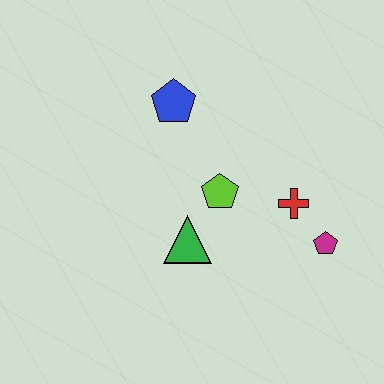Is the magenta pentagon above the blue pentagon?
No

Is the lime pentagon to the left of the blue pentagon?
No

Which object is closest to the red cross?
The magenta pentagon is closest to the red cross.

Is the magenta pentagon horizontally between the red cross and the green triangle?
No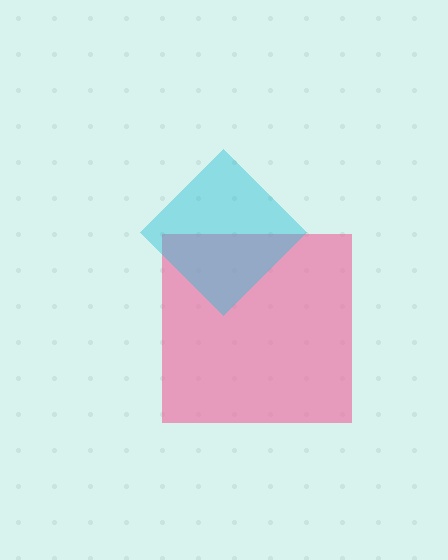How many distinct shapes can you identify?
There are 2 distinct shapes: a pink square, a cyan diamond.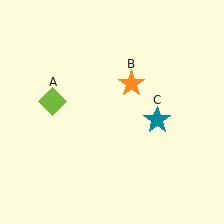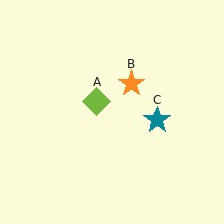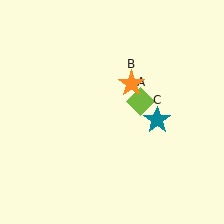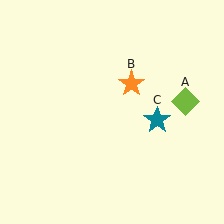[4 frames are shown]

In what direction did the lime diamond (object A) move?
The lime diamond (object A) moved right.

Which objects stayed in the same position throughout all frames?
Orange star (object B) and teal star (object C) remained stationary.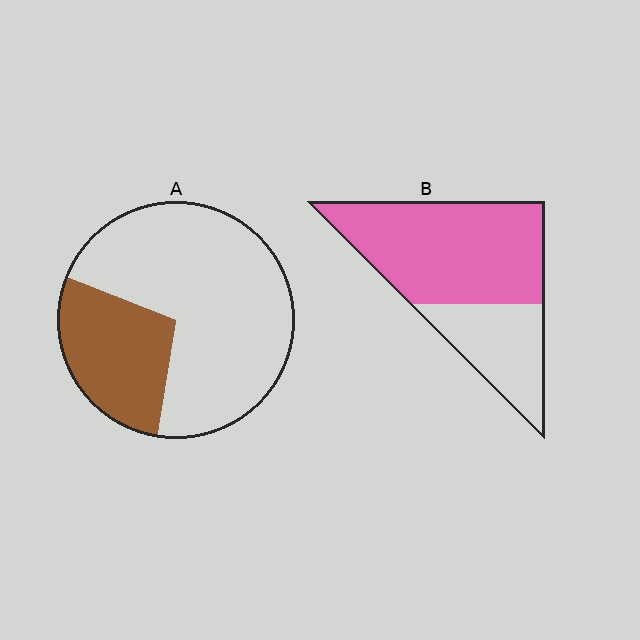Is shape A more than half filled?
No.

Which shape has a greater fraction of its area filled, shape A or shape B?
Shape B.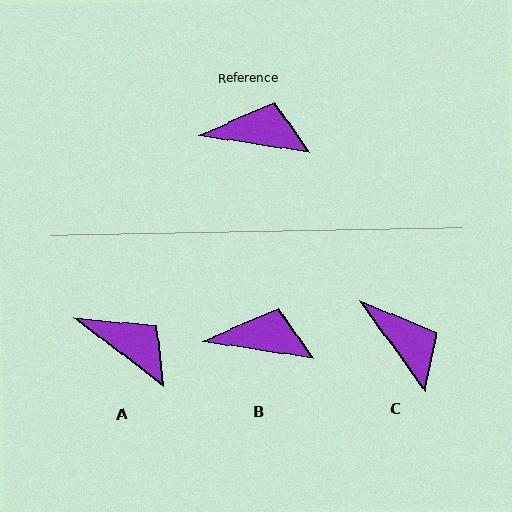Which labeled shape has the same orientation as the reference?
B.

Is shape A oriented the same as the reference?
No, it is off by about 28 degrees.